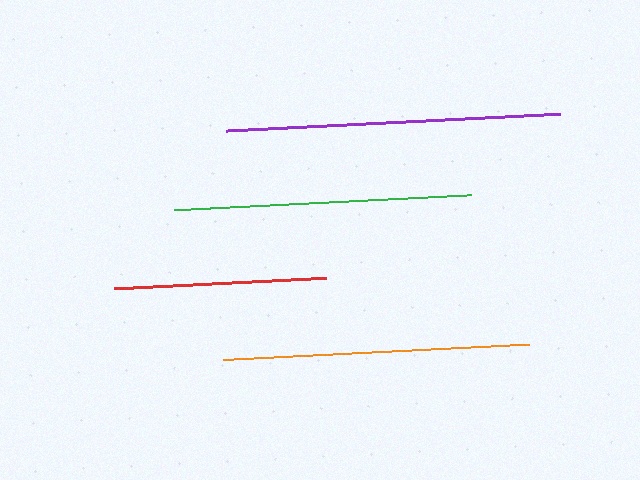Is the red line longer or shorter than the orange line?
The orange line is longer than the red line.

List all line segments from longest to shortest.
From longest to shortest: purple, orange, green, red.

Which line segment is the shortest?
The red line is the shortest at approximately 212 pixels.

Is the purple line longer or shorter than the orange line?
The purple line is longer than the orange line.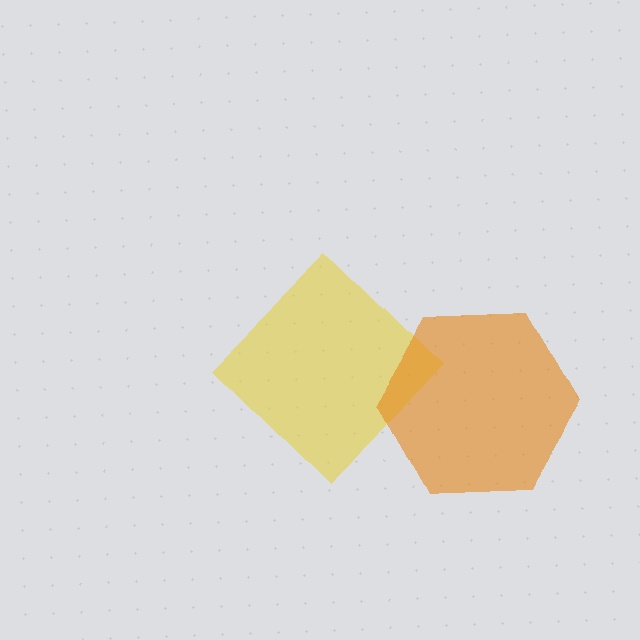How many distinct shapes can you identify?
There are 2 distinct shapes: a yellow diamond, an orange hexagon.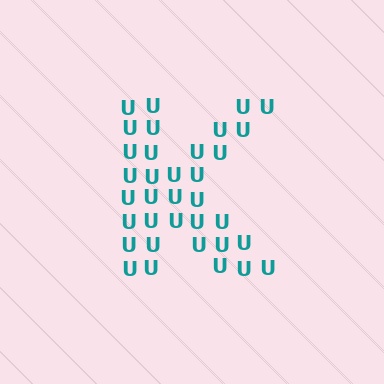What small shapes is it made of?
It is made of small letter U's.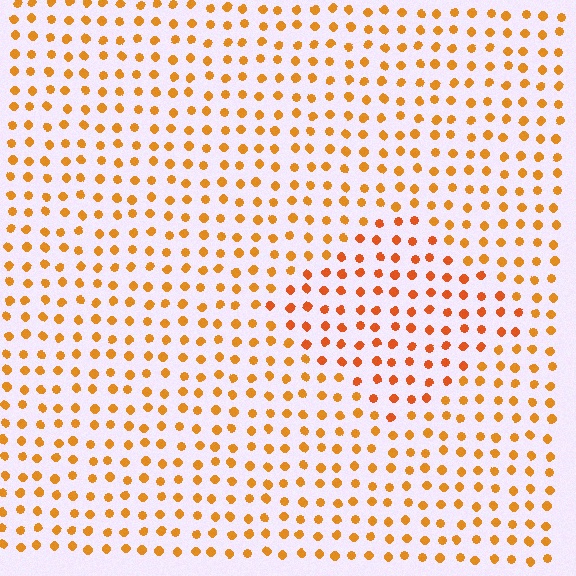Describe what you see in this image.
The image is filled with small orange elements in a uniform arrangement. A diamond-shaped region is visible where the elements are tinted to a slightly different hue, forming a subtle color boundary.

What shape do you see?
I see a diamond.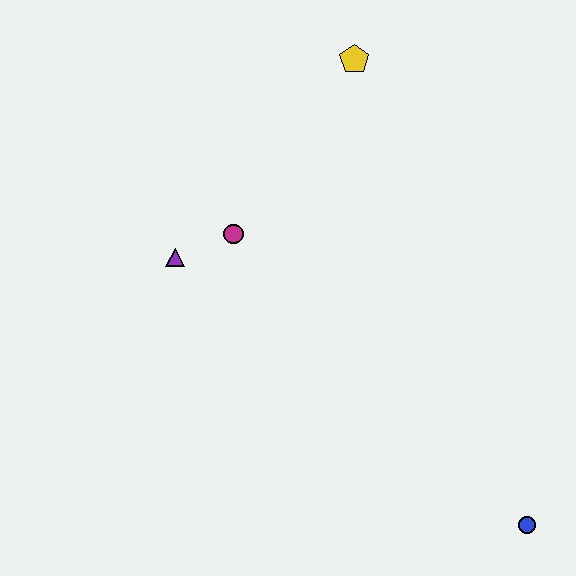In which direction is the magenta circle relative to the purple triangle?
The magenta circle is to the right of the purple triangle.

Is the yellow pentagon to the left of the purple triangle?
No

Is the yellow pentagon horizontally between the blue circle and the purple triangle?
Yes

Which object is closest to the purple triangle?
The magenta circle is closest to the purple triangle.